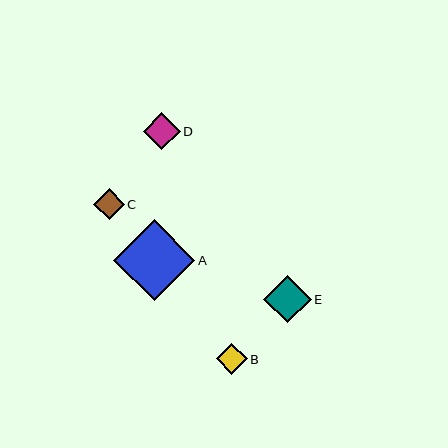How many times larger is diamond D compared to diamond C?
Diamond D is approximately 1.2 times the size of diamond C.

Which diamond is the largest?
Diamond A is the largest with a size of approximately 81 pixels.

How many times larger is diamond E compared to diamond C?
Diamond E is approximately 1.5 times the size of diamond C.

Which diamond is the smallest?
Diamond C is the smallest with a size of approximately 31 pixels.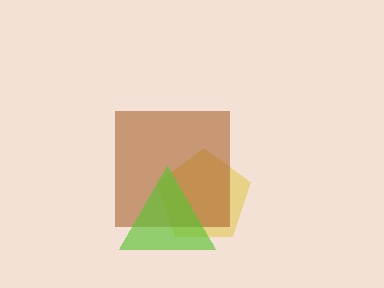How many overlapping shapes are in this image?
There are 3 overlapping shapes in the image.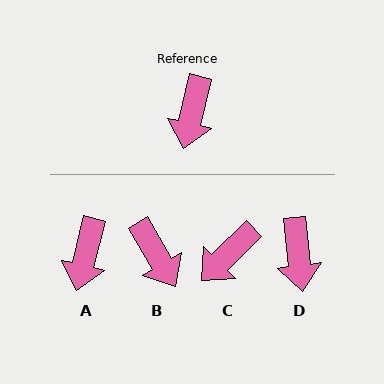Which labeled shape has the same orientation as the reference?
A.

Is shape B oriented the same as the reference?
No, it is off by about 44 degrees.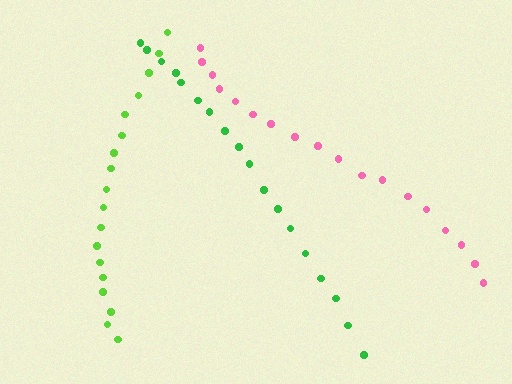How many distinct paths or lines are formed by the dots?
There are 3 distinct paths.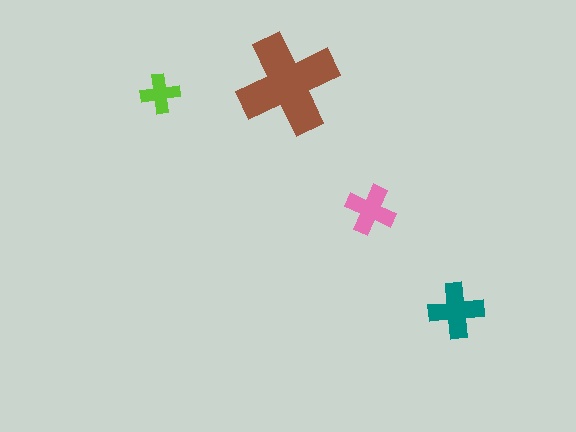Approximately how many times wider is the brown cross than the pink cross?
About 2 times wider.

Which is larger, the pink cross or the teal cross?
The teal one.